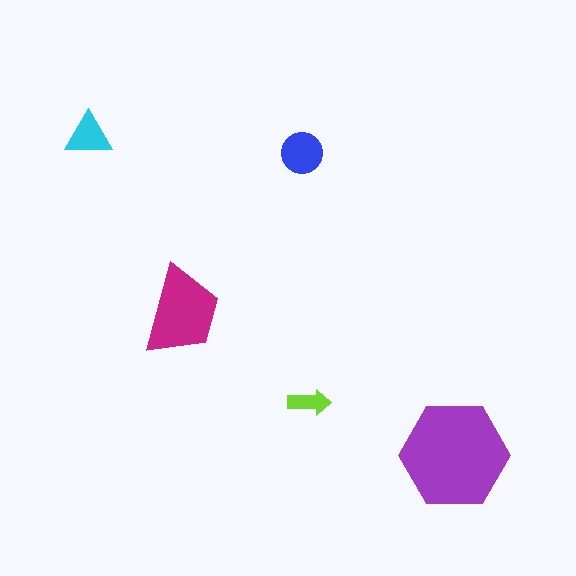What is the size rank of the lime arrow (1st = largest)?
5th.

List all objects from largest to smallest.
The purple hexagon, the magenta trapezoid, the blue circle, the cyan triangle, the lime arrow.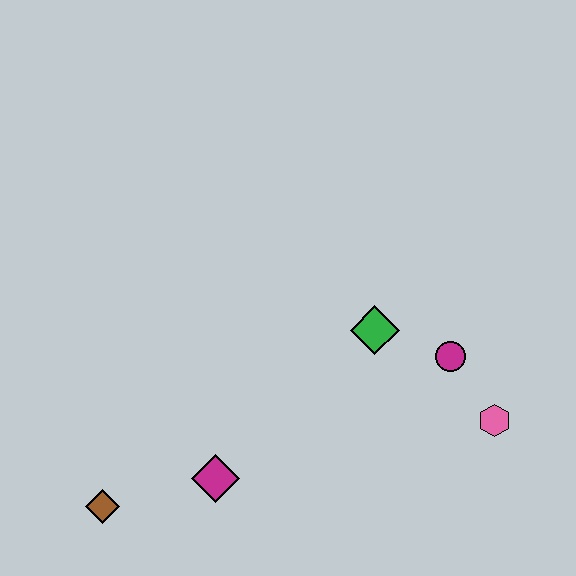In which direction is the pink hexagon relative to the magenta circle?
The pink hexagon is below the magenta circle.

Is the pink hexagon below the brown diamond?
No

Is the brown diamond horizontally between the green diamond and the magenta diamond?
No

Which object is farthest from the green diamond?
The brown diamond is farthest from the green diamond.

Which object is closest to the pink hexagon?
The magenta circle is closest to the pink hexagon.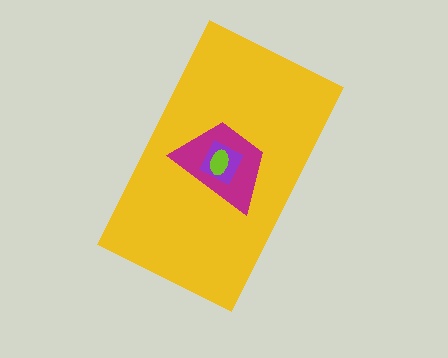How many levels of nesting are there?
4.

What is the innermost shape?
The lime ellipse.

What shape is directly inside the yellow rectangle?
The magenta trapezoid.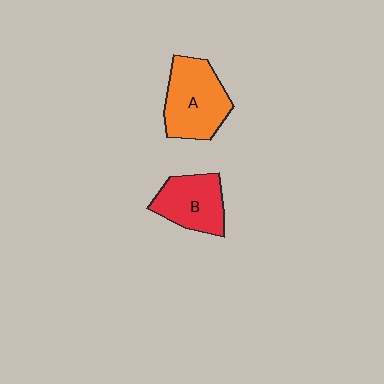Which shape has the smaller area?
Shape B (red).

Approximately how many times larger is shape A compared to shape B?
Approximately 1.3 times.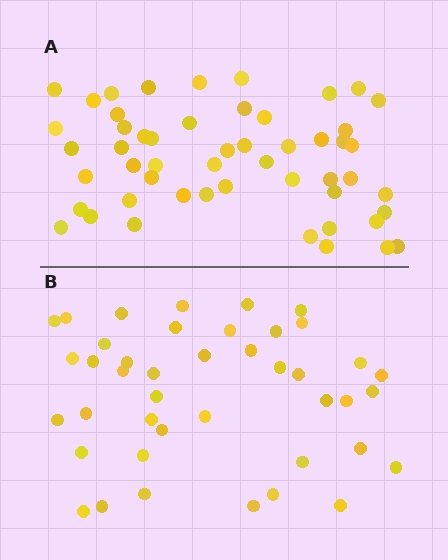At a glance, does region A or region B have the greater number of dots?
Region A (the top region) has more dots.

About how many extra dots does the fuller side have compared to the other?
Region A has roughly 10 or so more dots than region B.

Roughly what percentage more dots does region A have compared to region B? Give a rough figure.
About 25% more.